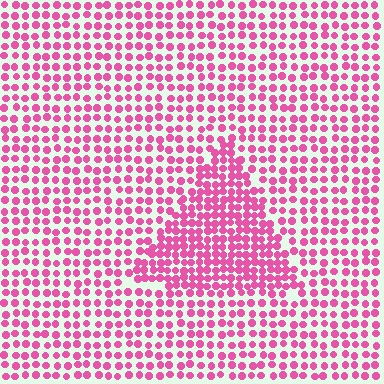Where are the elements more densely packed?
The elements are more densely packed inside the triangle boundary.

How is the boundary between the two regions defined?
The boundary is defined by a change in element density (approximately 1.7x ratio). All elements are the same color, size, and shape.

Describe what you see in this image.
The image contains small pink elements arranged at two different densities. A triangle-shaped region is visible where the elements are more densely packed than the surrounding area.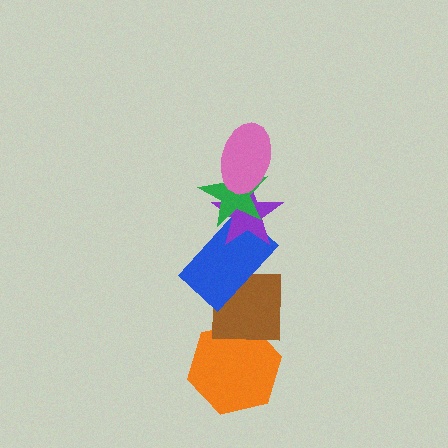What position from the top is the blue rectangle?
The blue rectangle is 4th from the top.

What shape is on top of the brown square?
The blue rectangle is on top of the brown square.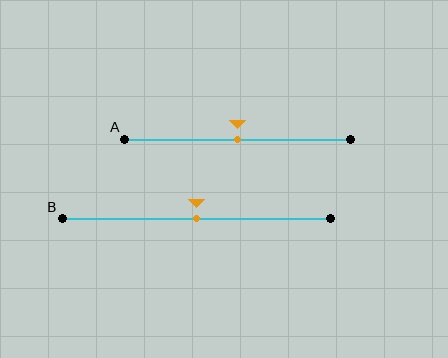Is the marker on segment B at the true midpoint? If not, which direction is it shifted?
Yes, the marker on segment B is at the true midpoint.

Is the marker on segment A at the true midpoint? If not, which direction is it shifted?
Yes, the marker on segment A is at the true midpoint.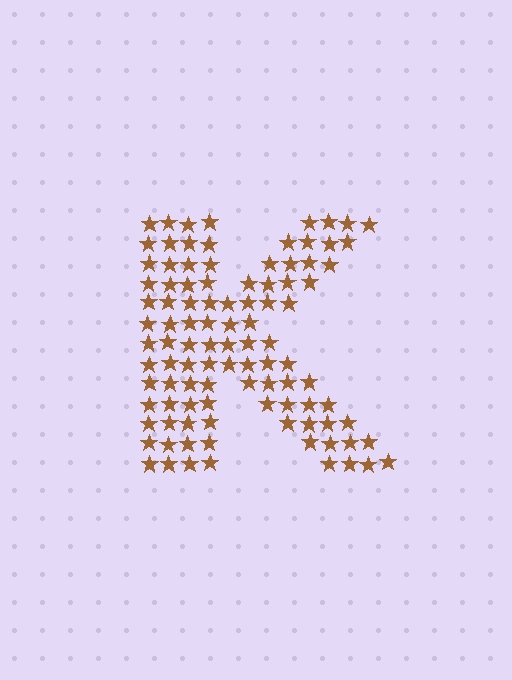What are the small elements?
The small elements are stars.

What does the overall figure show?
The overall figure shows the letter K.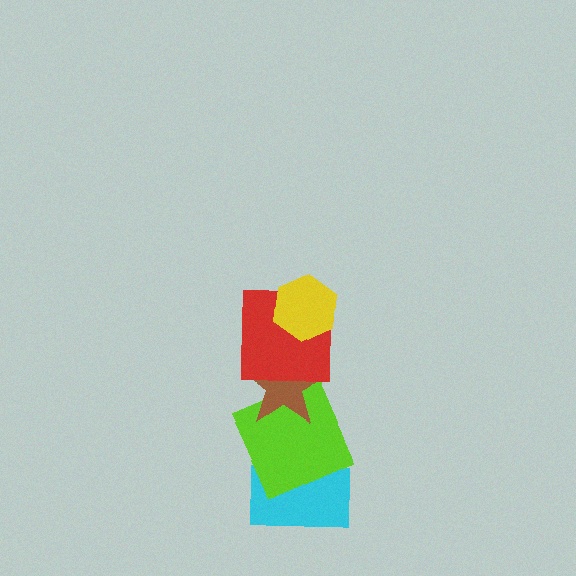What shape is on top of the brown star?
The red square is on top of the brown star.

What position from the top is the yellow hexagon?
The yellow hexagon is 1st from the top.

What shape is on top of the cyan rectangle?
The lime square is on top of the cyan rectangle.